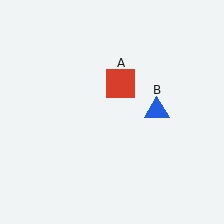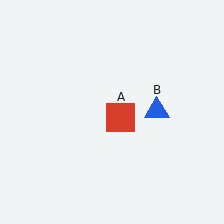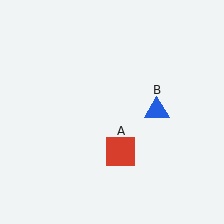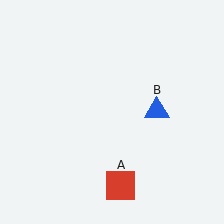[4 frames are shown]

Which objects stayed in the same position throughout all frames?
Blue triangle (object B) remained stationary.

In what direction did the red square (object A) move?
The red square (object A) moved down.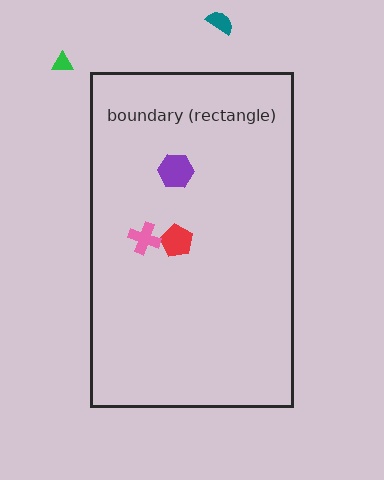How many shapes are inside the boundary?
3 inside, 2 outside.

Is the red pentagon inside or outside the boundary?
Inside.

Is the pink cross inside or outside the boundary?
Inside.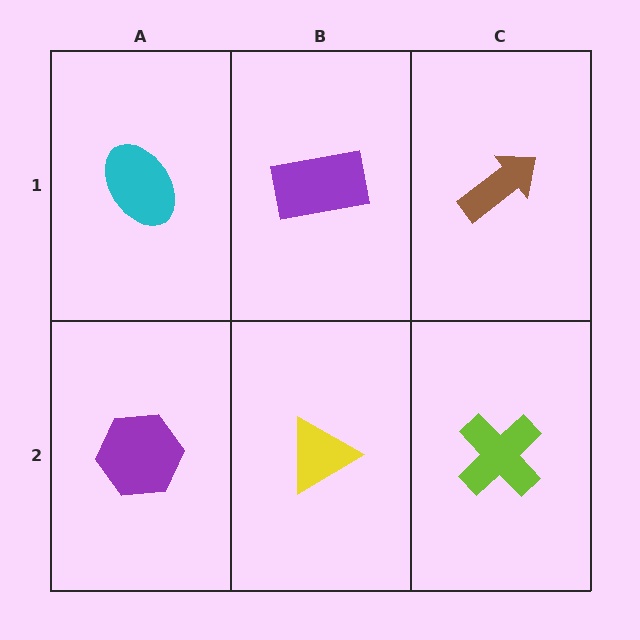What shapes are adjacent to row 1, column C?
A lime cross (row 2, column C), a purple rectangle (row 1, column B).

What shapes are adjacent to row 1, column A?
A purple hexagon (row 2, column A), a purple rectangle (row 1, column B).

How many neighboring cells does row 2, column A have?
2.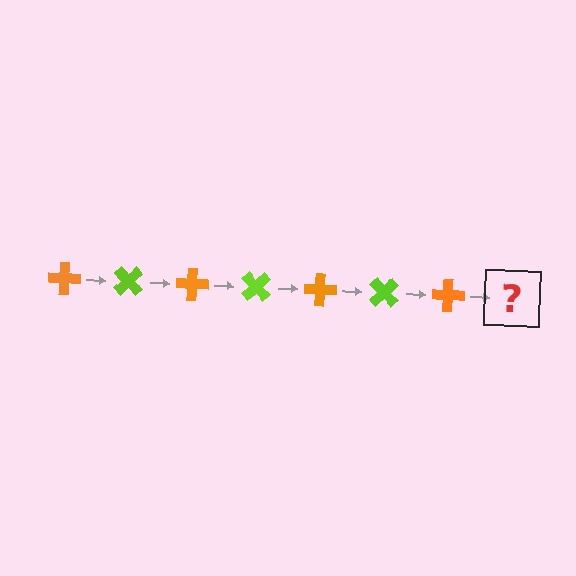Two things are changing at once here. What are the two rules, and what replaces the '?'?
The two rules are that it rotates 45 degrees each step and the color cycles through orange and lime. The '?' should be a lime cross, rotated 315 degrees from the start.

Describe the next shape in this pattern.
It should be a lime cross, rotated 315 degrees from the start.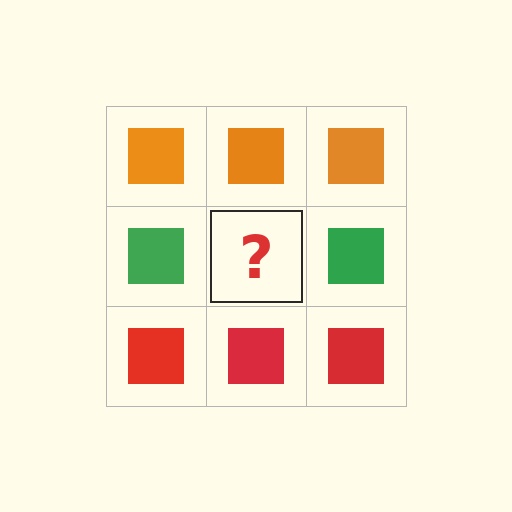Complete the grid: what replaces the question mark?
The question mark should be replaced with a green square.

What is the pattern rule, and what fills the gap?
The rule is that each row has a consistent color. The gap should be filled with a green square.